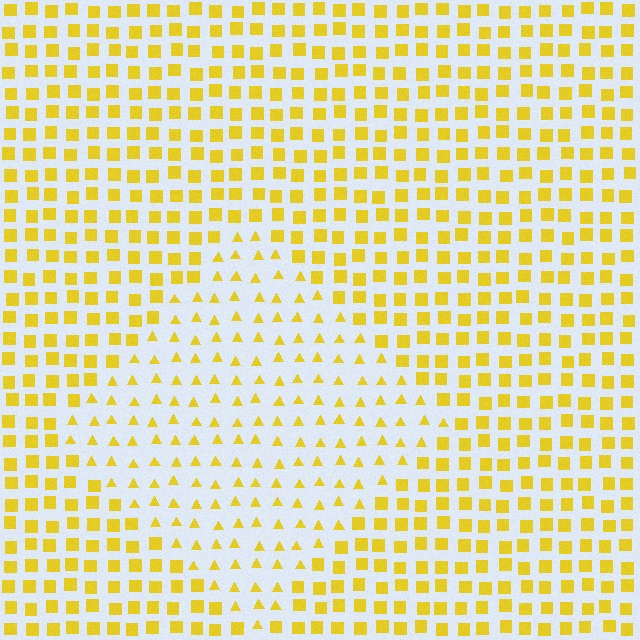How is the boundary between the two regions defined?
The boundary is defined by a change in element shape: triangles inside vs. squares outside. All elements share the same color and spacing.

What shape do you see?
I see a diamond.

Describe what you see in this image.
The image is filled with small yellow elements arranged in a uniform grid. A diamond-shaped region contains triangles, while the surrounding area contains squares. The boundary is defined purely by the change in element shape.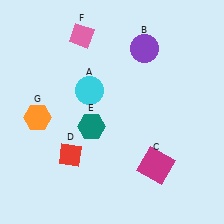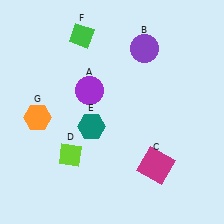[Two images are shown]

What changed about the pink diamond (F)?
In Image 1, F is pink. In Image 2, it changed to green.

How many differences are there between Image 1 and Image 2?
There are 3 differences between the two images.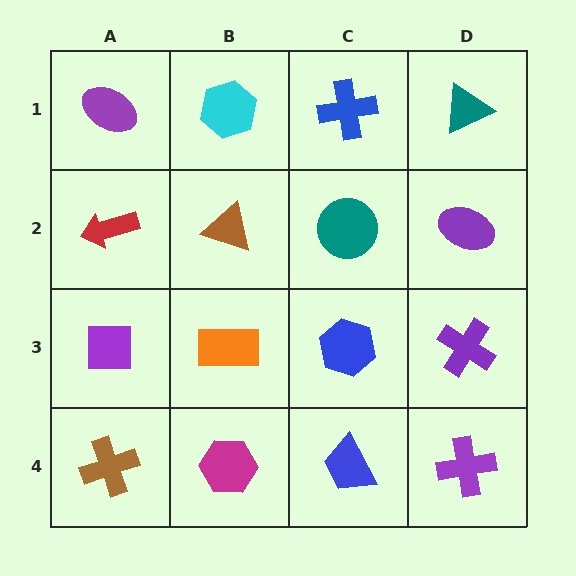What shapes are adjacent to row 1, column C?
A teal circle (row 2, column C), a cyan hexagon (row 1, column B), a teal triangle (row 1, column D).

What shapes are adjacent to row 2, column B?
A cyan hexagon (row 1, column B), an orange rectangle (row 3, column B), a red arrow (row 2, column A), a teal circle (row 2, column C).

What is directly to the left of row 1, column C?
A cyan hexagon.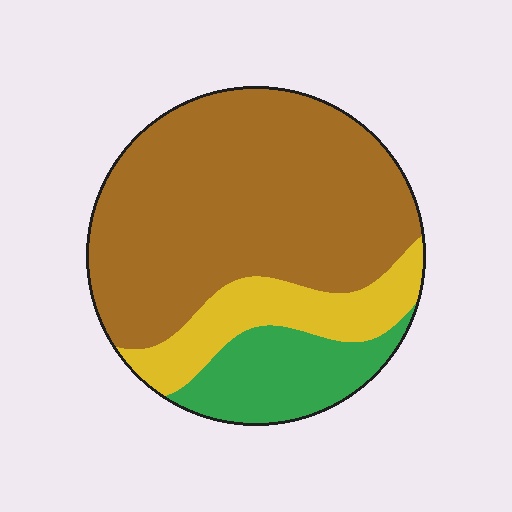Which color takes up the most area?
Brown, at roughly 65%.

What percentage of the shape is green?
Green takes up between a sixth and a third of the shape.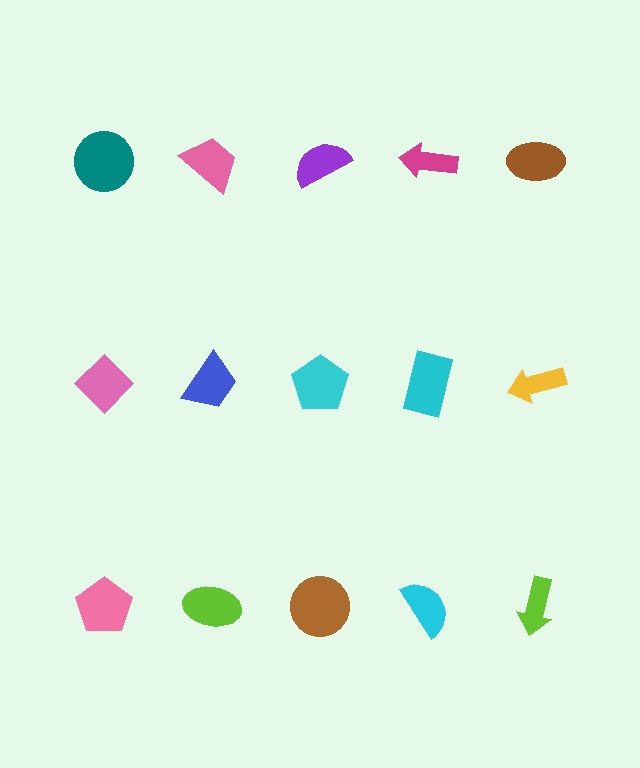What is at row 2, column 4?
A cyan rectangle.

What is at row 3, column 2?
A lime ellipse.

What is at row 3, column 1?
A pink pentagon.